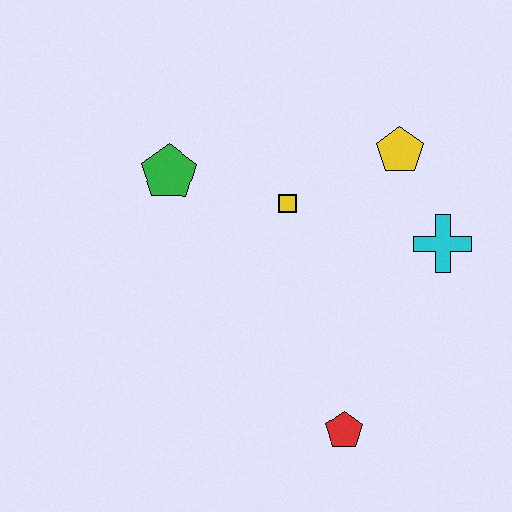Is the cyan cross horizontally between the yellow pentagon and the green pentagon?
No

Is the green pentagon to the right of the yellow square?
No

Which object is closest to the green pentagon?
The yellow square is closest to the green pentagon.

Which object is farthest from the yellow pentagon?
The red pentagon is farthest from the yellow pentagon.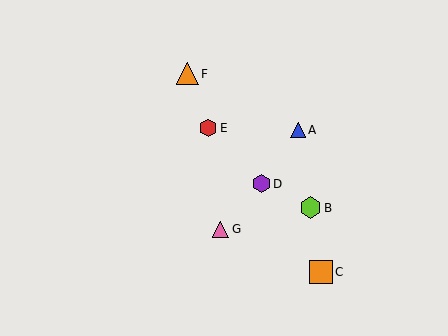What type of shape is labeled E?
Shape E is a red hexagon.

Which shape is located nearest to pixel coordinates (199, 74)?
The orange triangle (labeled F) at (188, 74) is nearest to that location.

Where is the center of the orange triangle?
The center of the orange triangle is at (188, 74).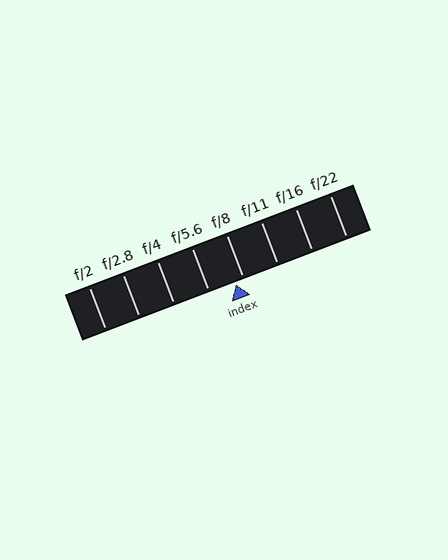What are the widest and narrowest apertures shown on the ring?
The widest aperture shown is f/2 and the narrowest is f/22.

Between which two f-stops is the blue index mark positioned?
The index mark is between f/5.6 and f/8.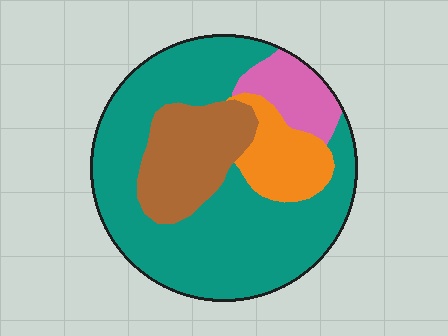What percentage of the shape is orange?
Orange covers 12% of the shape.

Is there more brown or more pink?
Brown.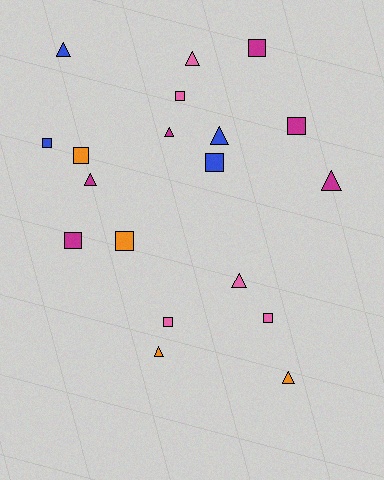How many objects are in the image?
There are 19 objects.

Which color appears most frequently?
Magenta, with 6 objects.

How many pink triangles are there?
There are 2 pink triangles.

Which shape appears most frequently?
Square, with 10 objects.